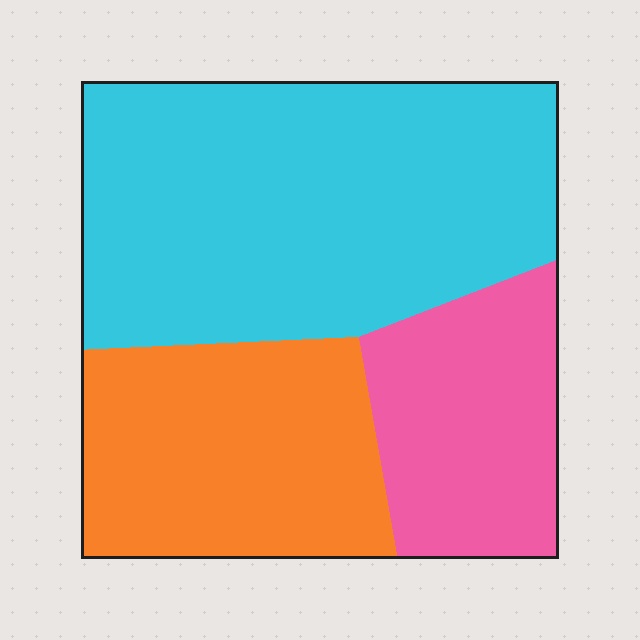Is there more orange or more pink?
Orange.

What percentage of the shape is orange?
Orange covers roughly 30% of the shape.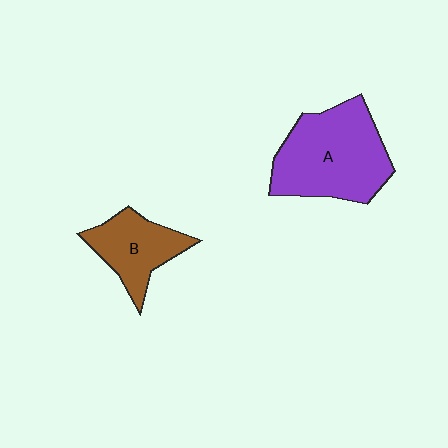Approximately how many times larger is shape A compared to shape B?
Approximately 1.8 times.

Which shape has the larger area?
Shape A (purple).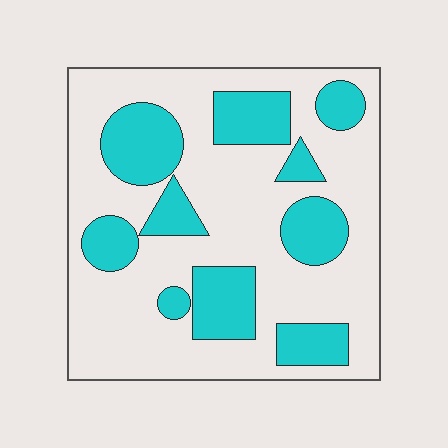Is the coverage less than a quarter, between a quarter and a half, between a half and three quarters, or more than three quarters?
Between a quarter and a half.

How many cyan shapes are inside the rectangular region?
10.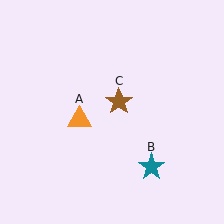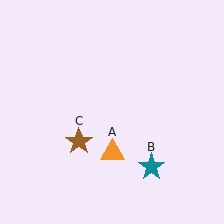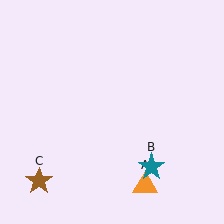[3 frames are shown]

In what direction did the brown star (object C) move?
The brown star (object C) moved down and to the left.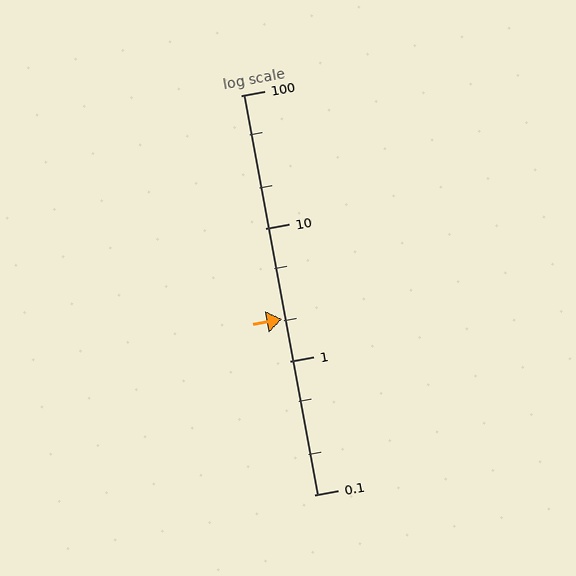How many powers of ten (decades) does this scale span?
The scale spans 3 decades, from 0.1 to 100.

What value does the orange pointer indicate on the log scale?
The pointer indicates approximately 2.1.